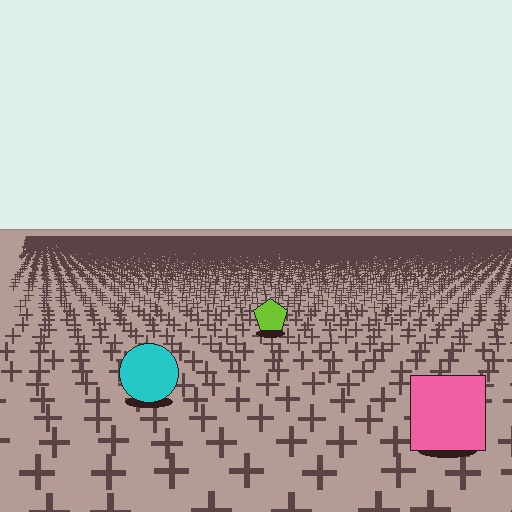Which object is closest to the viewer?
The pink square is closest. The texture marks near it are larger and more spread out.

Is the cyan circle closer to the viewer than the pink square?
No. The pink square is closer — you can tell from the texture gradient: the ground texture is coarser near it.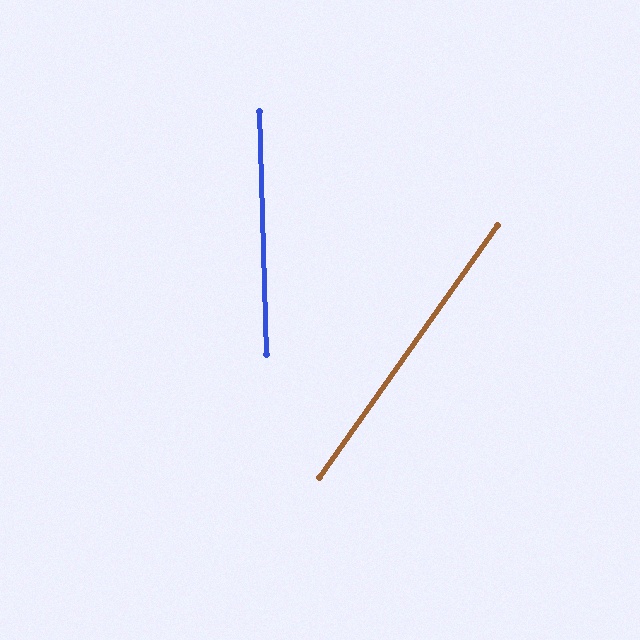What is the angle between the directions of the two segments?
Approximately 37 degrees.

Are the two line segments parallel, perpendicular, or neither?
Neither parallel nor perpendicular — they differ by about 37°.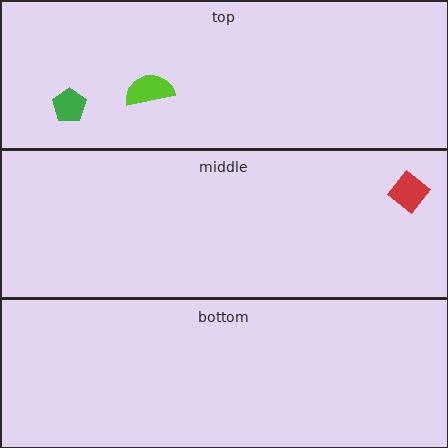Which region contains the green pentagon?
The top region.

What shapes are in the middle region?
The red diamond.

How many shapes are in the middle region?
1.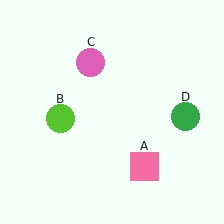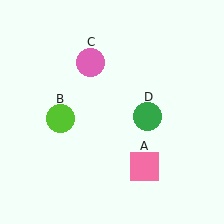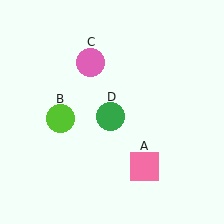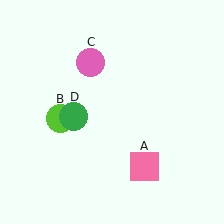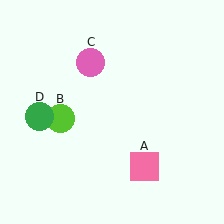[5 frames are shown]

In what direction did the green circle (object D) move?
The green circle (object D) moved left.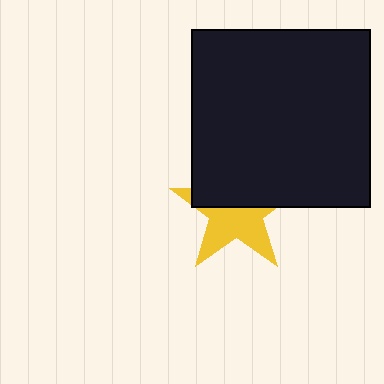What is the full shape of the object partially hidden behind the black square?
The partially hidden object is a yellow star.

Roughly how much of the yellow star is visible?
About half of it is visible (roughly 52%).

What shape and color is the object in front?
The object in front is a black square.